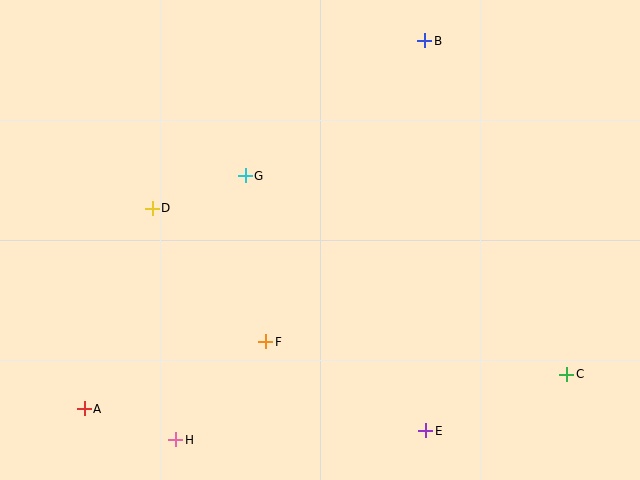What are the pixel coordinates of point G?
Point G is at (245, 176).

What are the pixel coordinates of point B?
Point B is at (425, 41).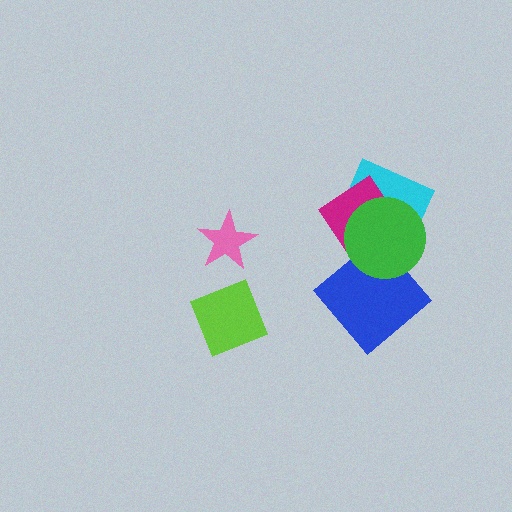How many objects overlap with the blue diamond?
1 object overlaps with the blue diamond.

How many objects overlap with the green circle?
3 objects overlap with the green circle.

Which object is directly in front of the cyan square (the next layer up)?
The magenta diamond is directly in front of the cyan square.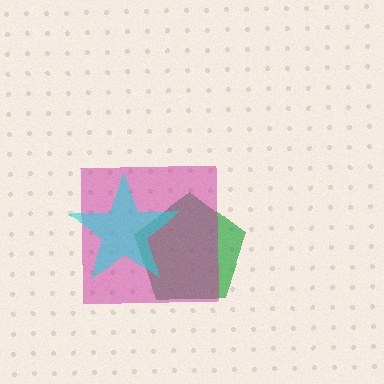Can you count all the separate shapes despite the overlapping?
Yes, there are 3 separate shapes.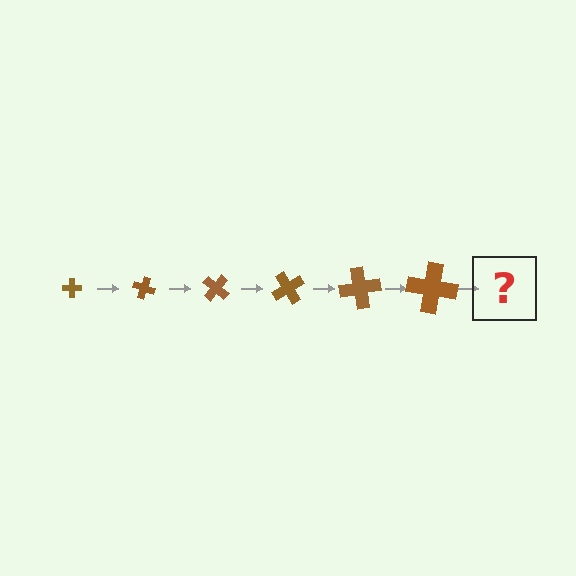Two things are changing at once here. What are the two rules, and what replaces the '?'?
The two rules are that the cross grows larger each step and it rotates 20 degrees each step. The '?' should be a cross, larger than the previous one and rotated 120 degrees from the start.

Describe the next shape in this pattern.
It should be a cross, larger than the previous one and rotated 120 degrees from the start.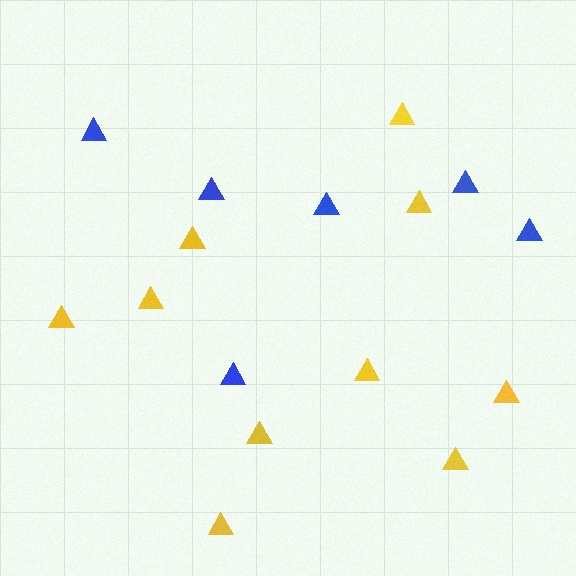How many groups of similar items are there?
There are 2 groups: one group of yellow triangles (10) and one group of blue triangles (6).